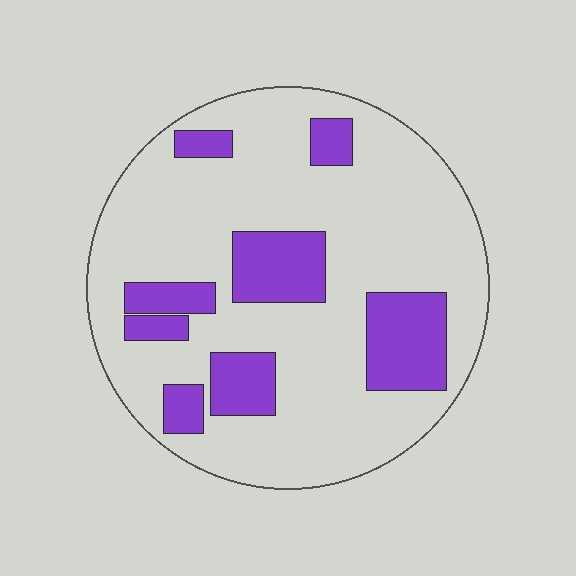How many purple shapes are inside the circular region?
8.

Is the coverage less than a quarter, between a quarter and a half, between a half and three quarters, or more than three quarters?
Less than a quarter.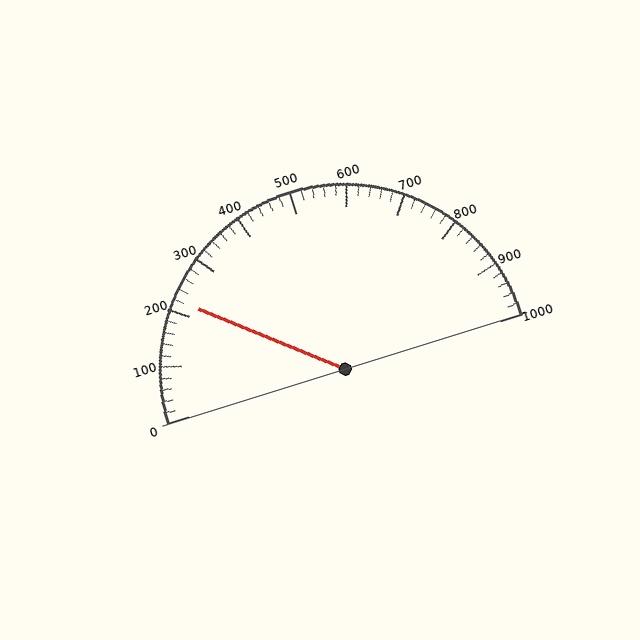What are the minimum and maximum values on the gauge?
The gauge ranges from 0 to 1000.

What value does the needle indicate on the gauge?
The needle indicates approximately 220.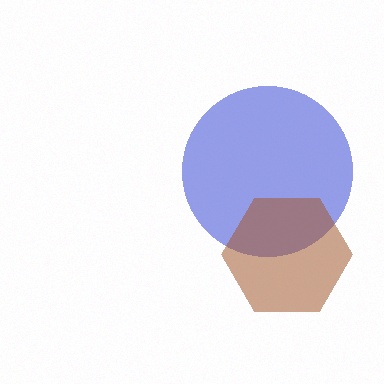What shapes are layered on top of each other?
The layered shapes are: a blue circle, a brown hexagon.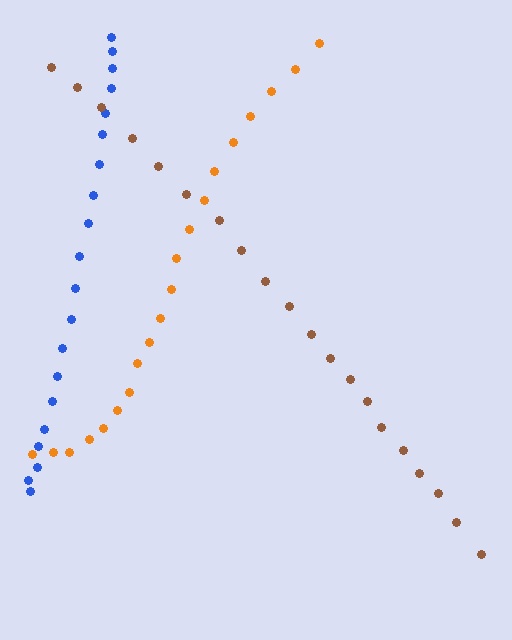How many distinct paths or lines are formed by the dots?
There are 3 distinct paths.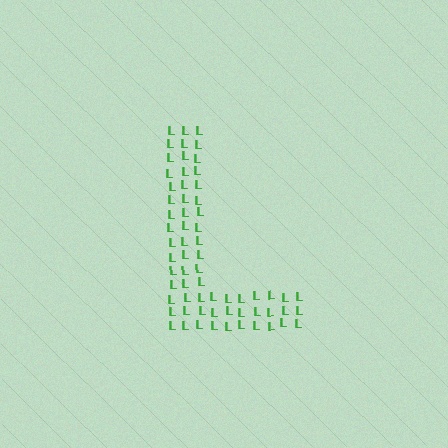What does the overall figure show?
The overall figure shows the letter L.